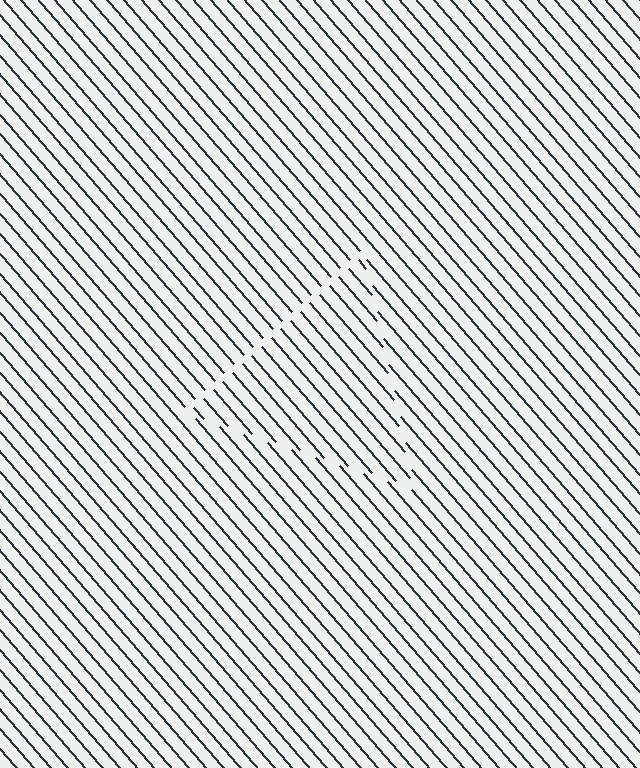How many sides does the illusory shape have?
3 sides — the line-ends trace a triangle.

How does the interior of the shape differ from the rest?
The interior of the shape contains the same grating, shifted by half a period — the contour is defined by the phase discontinuity where line-ends from the inner and outer gratings abut.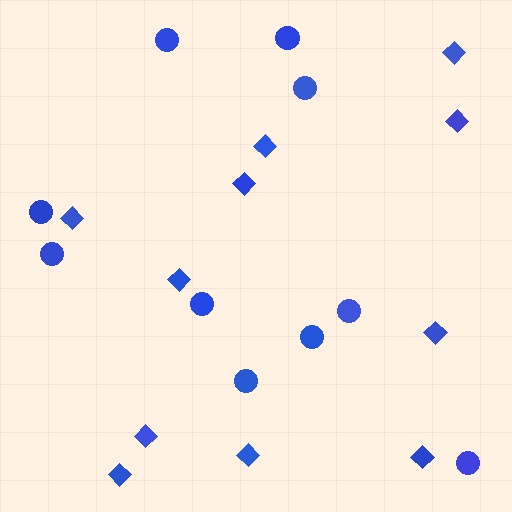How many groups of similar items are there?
There are 2 groups: one group of diamonds (11) and one group of circles (10).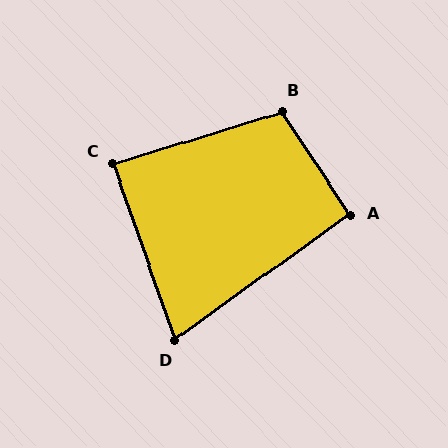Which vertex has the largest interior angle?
B, at approximately 106 degrees.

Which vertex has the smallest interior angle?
D, at approximately 74 degrees.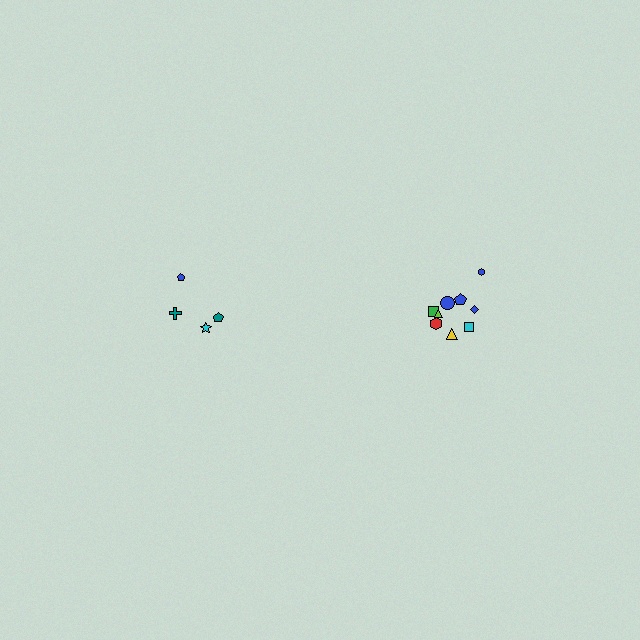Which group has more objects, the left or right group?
The right group.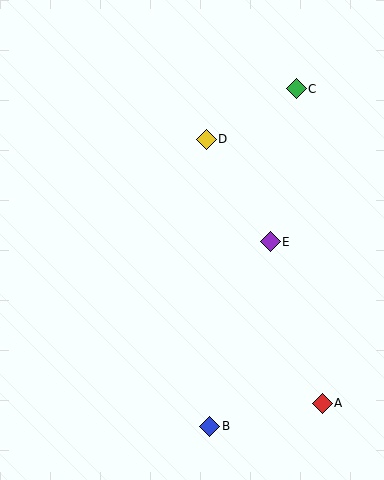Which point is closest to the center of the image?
Point E at (270, 242) is closest to the center.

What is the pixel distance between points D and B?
The distance between D and B is 287 pixels.